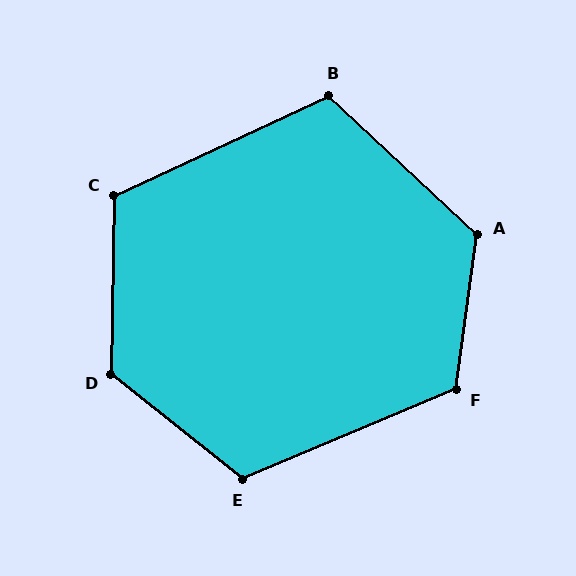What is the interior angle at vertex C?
Approximately 116 degrees (obtuse).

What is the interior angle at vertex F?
Approximately 121 degrees (obtuse).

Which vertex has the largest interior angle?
D, at approximately 128 degrees.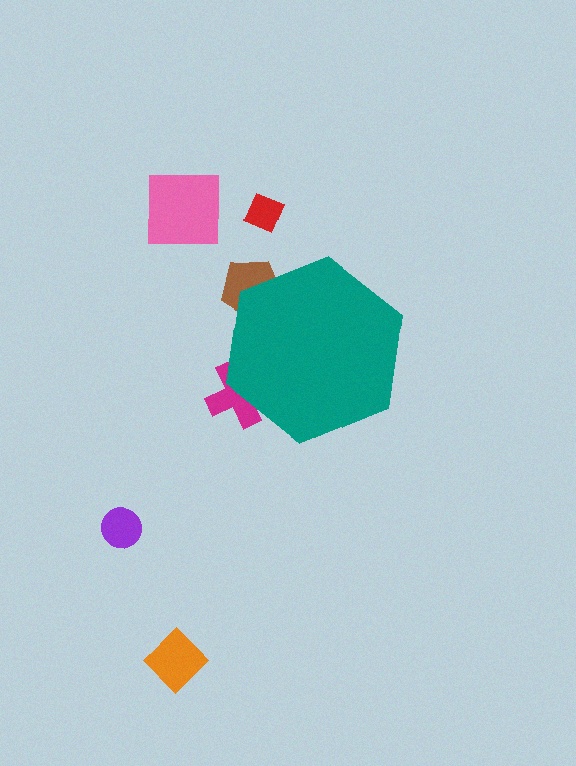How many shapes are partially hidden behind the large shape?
2 shapes are partially hidden.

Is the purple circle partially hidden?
No, the purple circle is fully visible.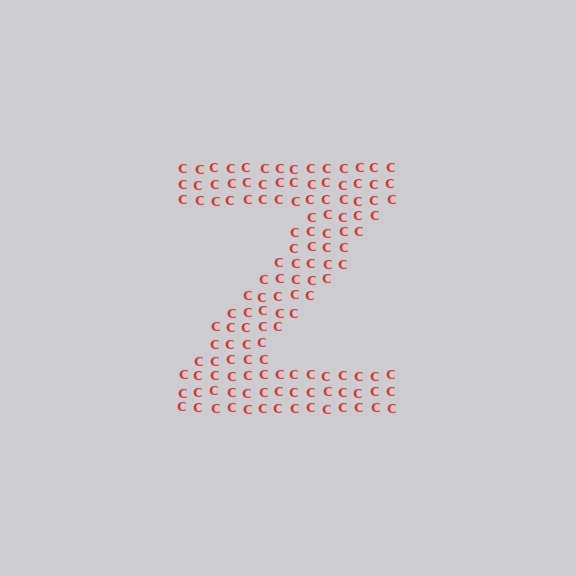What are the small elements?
The small elements are letter C's.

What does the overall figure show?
The overall figure shows the letter Z.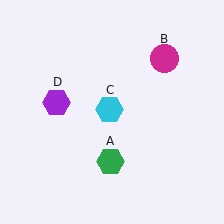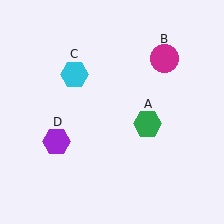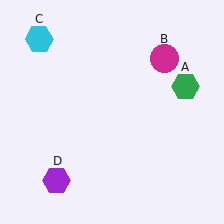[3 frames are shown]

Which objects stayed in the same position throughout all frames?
Magenta circle (object B) remained stationary.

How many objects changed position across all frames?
3 objects changed position: green hexagon (object A), cyan hexagon (object C), purple hexagon (object D).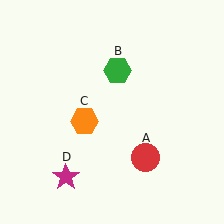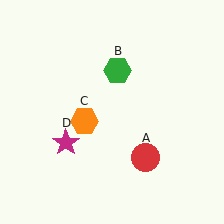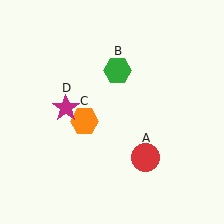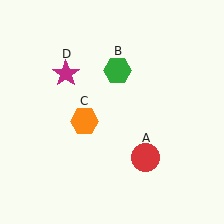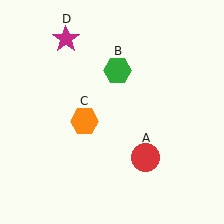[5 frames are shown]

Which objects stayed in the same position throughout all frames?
Red circle (object A) and green hexagon (object B) and orange hexagon (object C) remained stationary.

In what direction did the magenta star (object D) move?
The magenta star (object D) moved up.